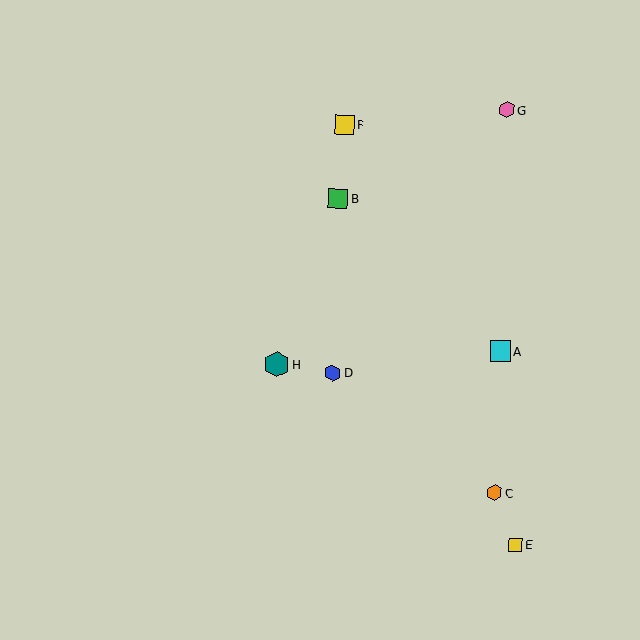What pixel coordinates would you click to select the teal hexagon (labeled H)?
Click at (277, 364) to select the teal hexagon H.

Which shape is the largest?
The teal hexagon (labeled H) is the largest.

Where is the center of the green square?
The center of the green square is at (338, 199).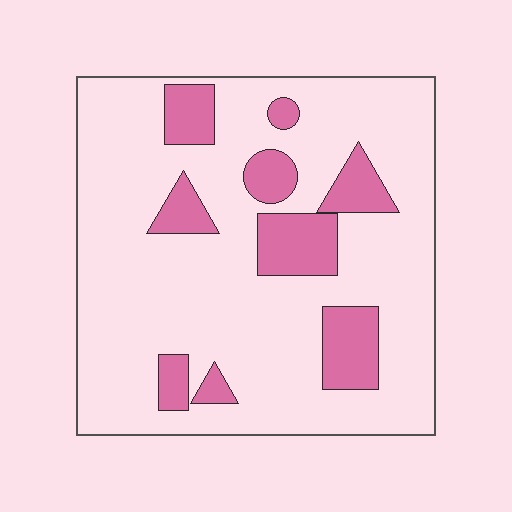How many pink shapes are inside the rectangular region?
9.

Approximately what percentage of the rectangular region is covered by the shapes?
Approximately 20%.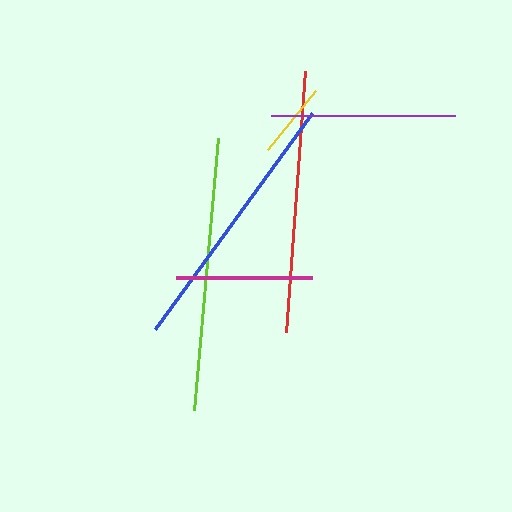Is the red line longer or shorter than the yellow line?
The red line is longer than the yellow line.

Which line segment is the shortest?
The yellow line is the shortest at approximately 76 pixels.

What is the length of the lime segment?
The lime segment is approximately 273 pixels long.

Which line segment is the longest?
The lime line is the longest at approximately 273 pixels.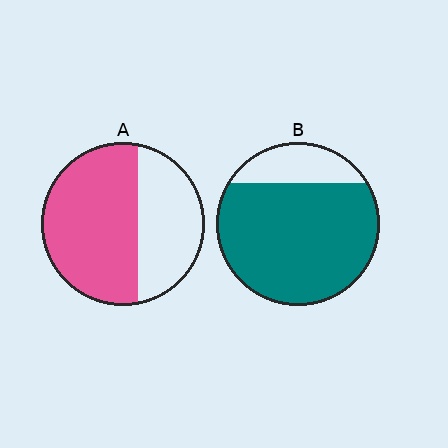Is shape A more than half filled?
Yes.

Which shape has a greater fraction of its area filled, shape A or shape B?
Shape B.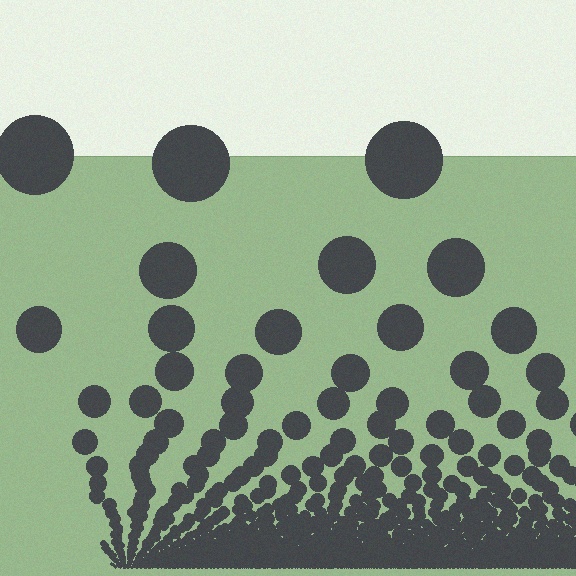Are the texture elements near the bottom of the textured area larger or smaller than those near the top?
Smaller. The gradient is inverted — elements near the bottom are smaller and denser.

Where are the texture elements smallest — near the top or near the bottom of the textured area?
Near the bottom.